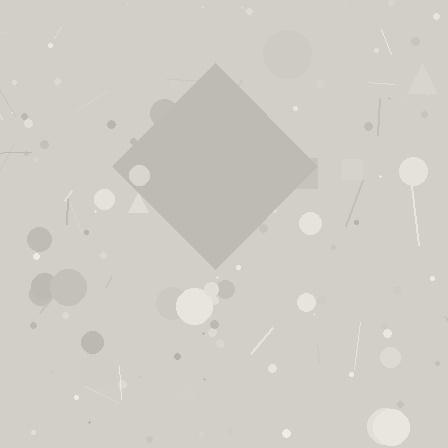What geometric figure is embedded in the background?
A diamond is embedded in the background.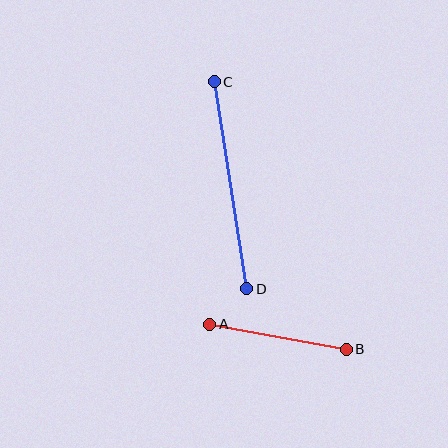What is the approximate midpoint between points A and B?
The midpoint is at approximately (278, 337) pixels.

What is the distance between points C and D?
The distance is approximately 209 pixels.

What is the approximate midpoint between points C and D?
The midpoint is at approximately (231, 185) pixels.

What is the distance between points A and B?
The distance is approximately 139 pixels.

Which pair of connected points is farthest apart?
Points C and D are farthest apart.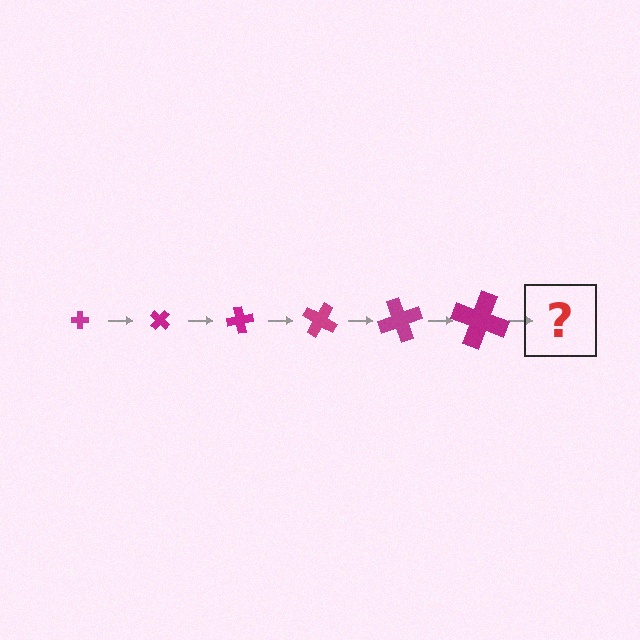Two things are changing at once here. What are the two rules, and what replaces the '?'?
The two rules are that the cross grows larger each step and it rotates 40 degrees each step. The '?' should be a cross, larger than the previous one and rotated 240 degrees from the start.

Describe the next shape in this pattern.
It should be a cross, larger than the previous one and rotated 240 degrees from the start.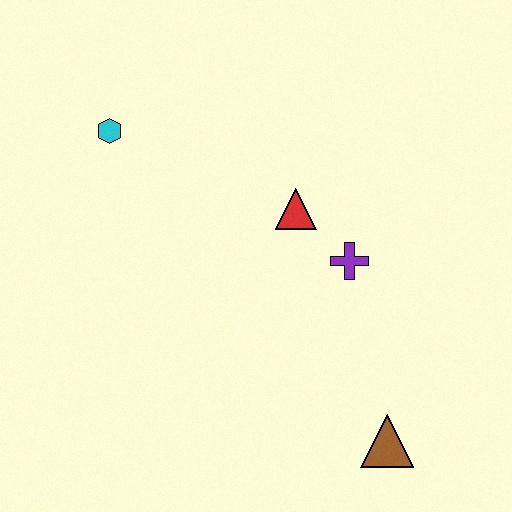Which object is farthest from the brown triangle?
The cyan hexagon is farthest from the brown triangle.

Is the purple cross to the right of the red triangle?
Yes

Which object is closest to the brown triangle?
The purple cross is closest to the brown triangle.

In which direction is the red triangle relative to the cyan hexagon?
The red triangle is to the right of the cyan hexagon.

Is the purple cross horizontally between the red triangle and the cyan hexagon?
No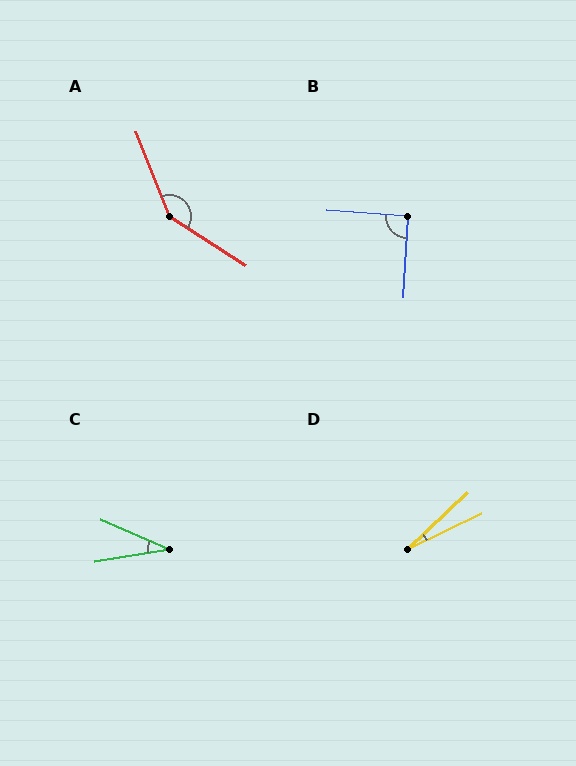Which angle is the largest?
A, at approximately 144 degrees.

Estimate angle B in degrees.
Approximately 91 degrees.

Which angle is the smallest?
D, at approximately 18 degrees.